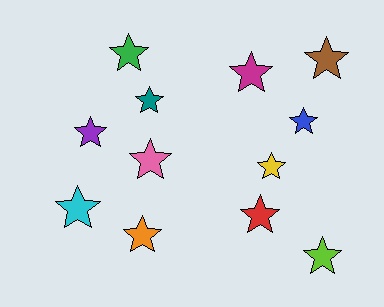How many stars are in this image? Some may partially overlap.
There are 12 stars.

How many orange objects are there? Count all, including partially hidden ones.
There is 1 orange object.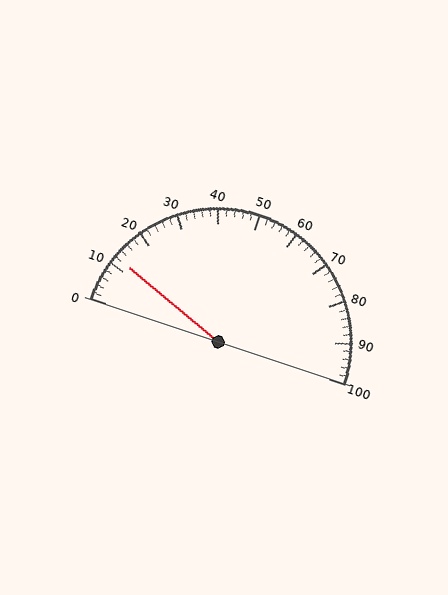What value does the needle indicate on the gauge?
The needle indicates approximately 12.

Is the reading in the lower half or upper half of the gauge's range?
The reading is in the lower half of the range (0 to 100).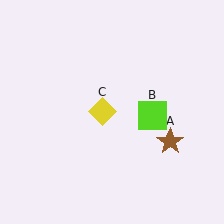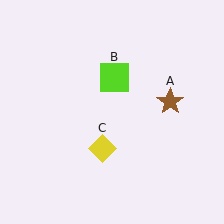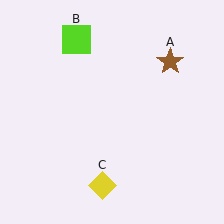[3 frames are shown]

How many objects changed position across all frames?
3 objects changed position: brown star (object A), lime square (object B), yellow diamond (object C).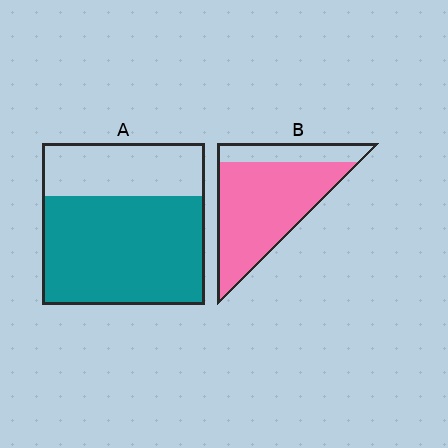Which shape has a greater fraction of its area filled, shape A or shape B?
Shape B.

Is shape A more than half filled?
Yes.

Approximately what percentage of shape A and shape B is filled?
A is approximately 65% and B is approximately 80%.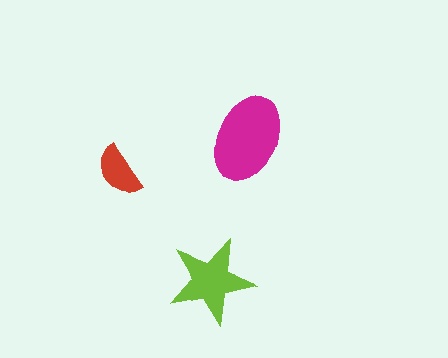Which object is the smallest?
The red semicircle.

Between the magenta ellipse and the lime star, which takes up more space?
The magenta ellipse.